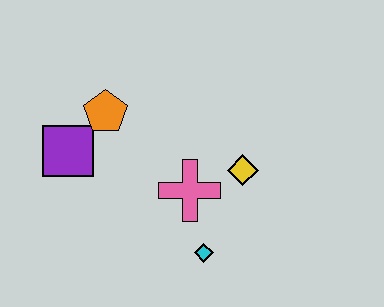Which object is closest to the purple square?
The orange pentagon is closest to the purple square.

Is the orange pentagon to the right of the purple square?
Yes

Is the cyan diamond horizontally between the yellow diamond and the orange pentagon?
Yes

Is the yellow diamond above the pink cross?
Yes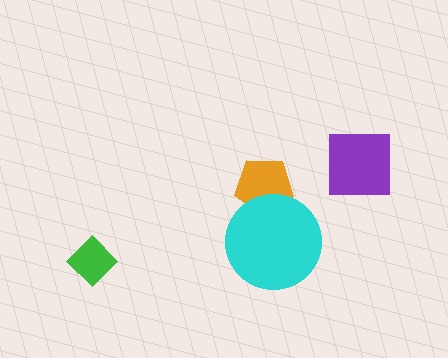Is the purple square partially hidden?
No, no other shape covers it.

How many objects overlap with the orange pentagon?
1 object overlaps with the orange pentagon.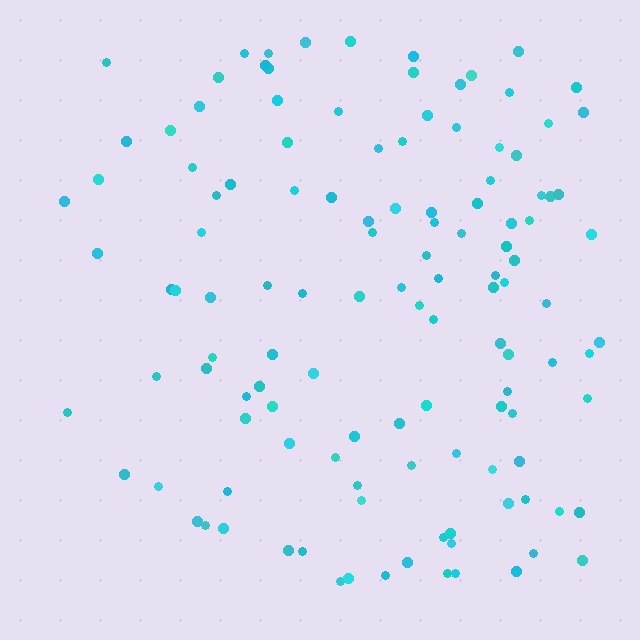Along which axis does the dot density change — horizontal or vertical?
Horizontal.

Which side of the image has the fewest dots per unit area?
The left.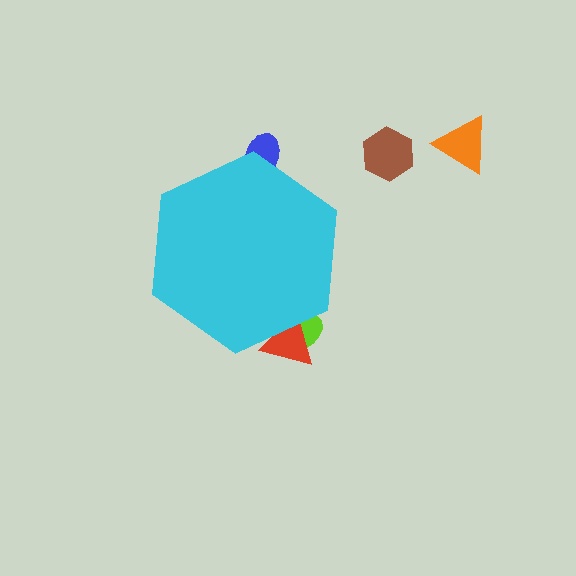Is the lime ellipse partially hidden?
Yes, the lime ellipse is partially hidden behind the cyan hexagon.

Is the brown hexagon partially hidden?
No, the brown hexagon is fully visible.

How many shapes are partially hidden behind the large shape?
3 shapes are partially hidden.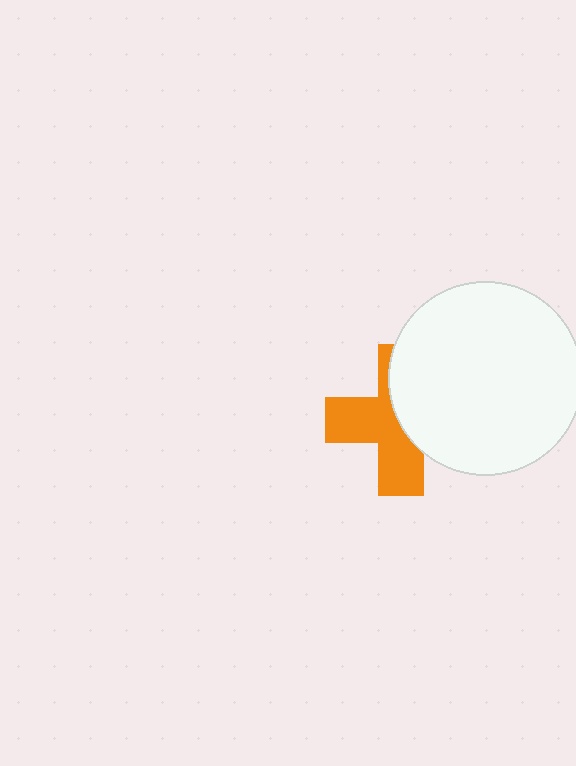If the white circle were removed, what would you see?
You would see the complete orange cross.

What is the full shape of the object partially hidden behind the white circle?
The partially hidden object is an orange cross.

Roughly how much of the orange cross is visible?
About half of it is visible (roughly 54%).